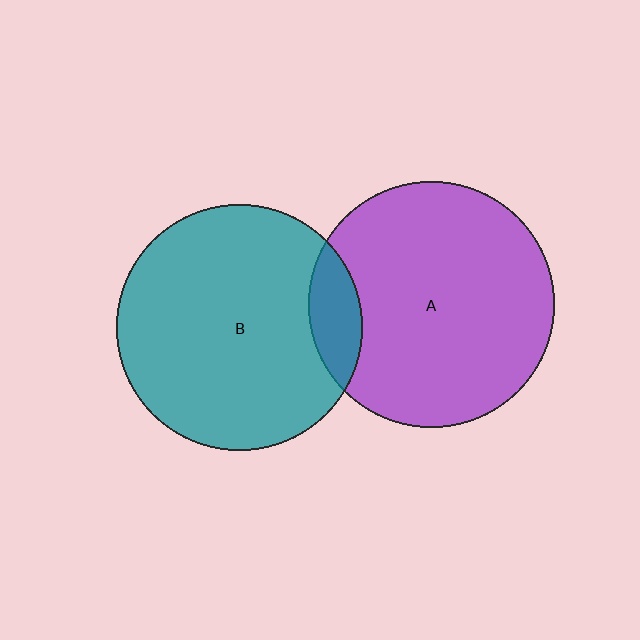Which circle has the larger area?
Circle A (purple).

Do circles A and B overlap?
Yes.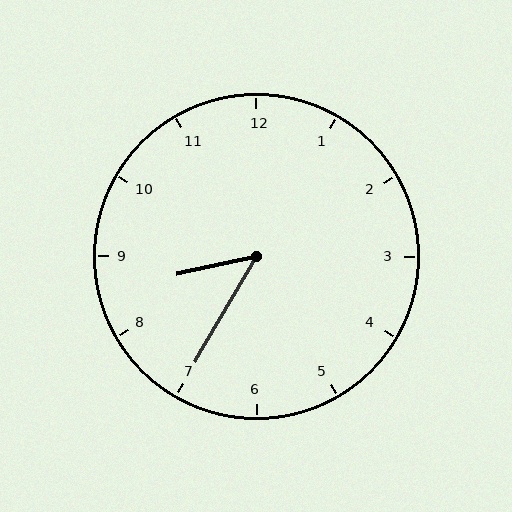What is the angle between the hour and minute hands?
Approximately 48 degrees.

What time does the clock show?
8:35.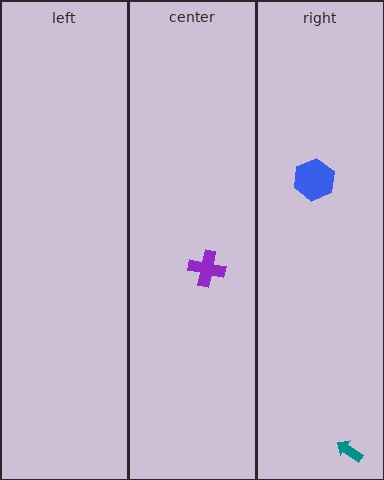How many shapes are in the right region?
2.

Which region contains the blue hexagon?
The right region.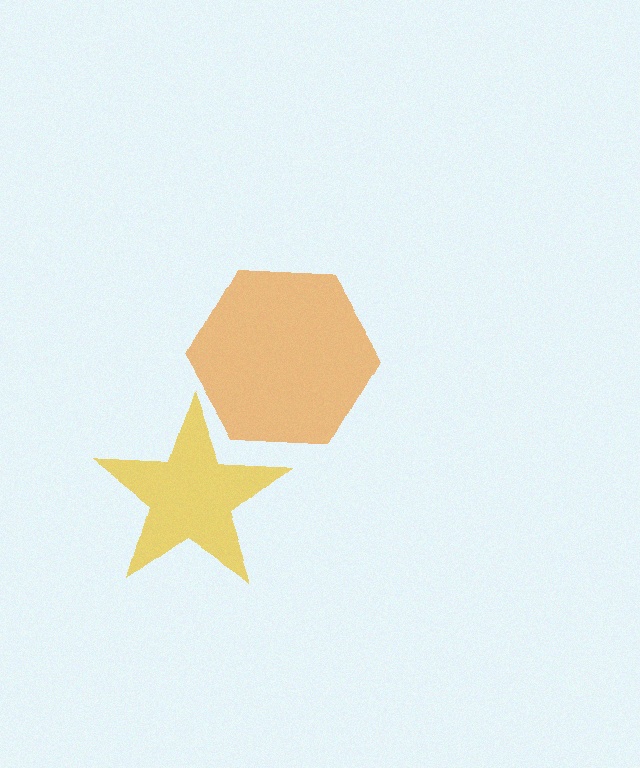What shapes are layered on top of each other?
The layered shapes are: an orange hexagon, a yellow star.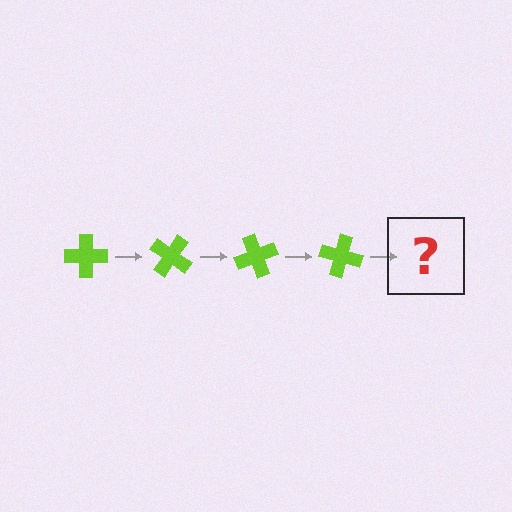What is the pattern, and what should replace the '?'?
The pattern is that the cross rotates 35 degrees each step. The '?' should be a lime cross rotated 140 degrees.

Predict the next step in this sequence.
The next step is a lime cross rotated 140 degrees.